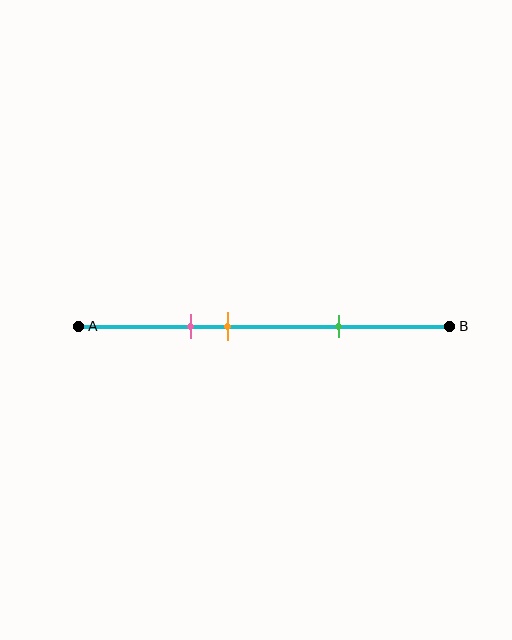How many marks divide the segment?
There are 3 marks dividing the segment.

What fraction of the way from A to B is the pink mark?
The pink mark is approximately 30% (0.3) of the way from A to B.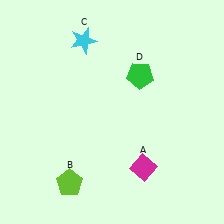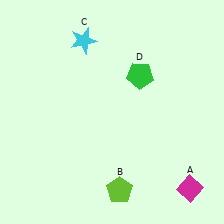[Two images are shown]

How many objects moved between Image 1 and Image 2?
2 objects moved between the two images.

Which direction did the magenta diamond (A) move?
The magenta diamond (A) moved right.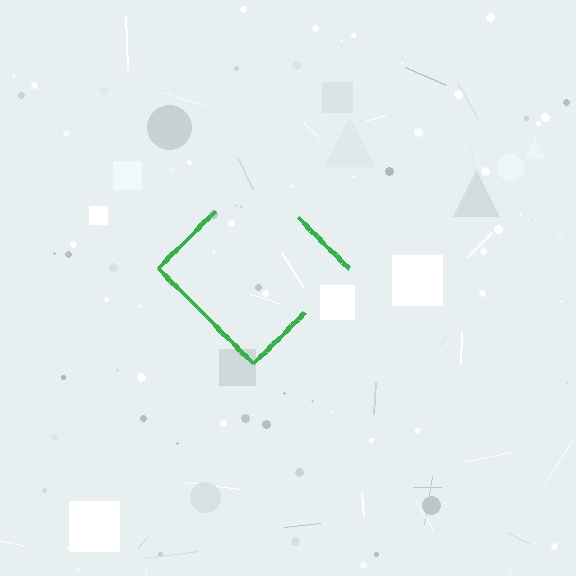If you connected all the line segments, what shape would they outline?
They would outline a diamond.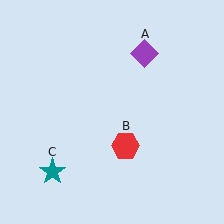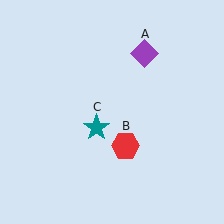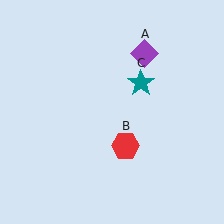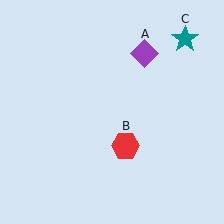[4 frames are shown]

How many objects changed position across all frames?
1 object changed position: teal star (object C).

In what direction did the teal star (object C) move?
The teal star (object C) moved up and to the right.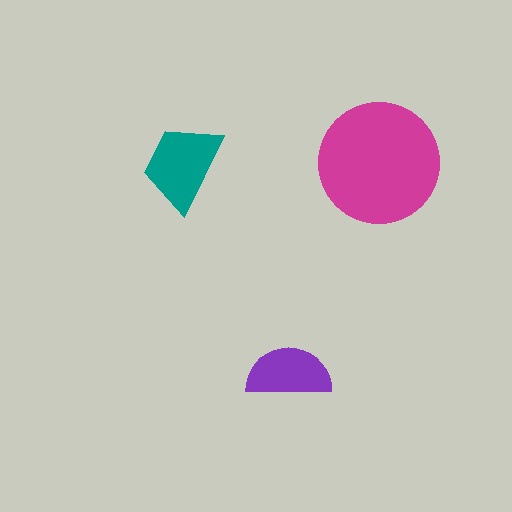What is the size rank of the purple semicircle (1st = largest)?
3rd.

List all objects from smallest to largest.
The purple semicircle, the teal trapezoid, the magenta circle.